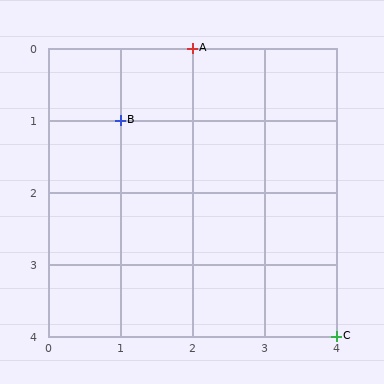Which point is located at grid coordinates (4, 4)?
Point C is at (4, 4).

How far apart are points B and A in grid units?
Points B and A are 1 column and 1 row apart (about 1.4 grid units diagonally).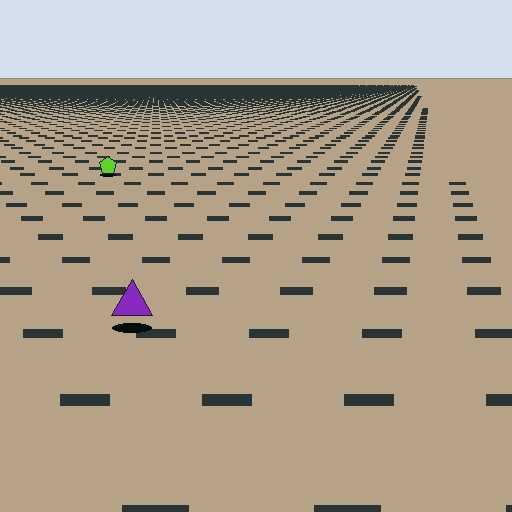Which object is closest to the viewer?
The purple triangle is closest. The texture marks near it are larger and more spread out.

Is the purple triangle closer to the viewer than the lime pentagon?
Yes. The purple triangle is closer — you can tell from the texture gradient: the ground texture is coarser near it.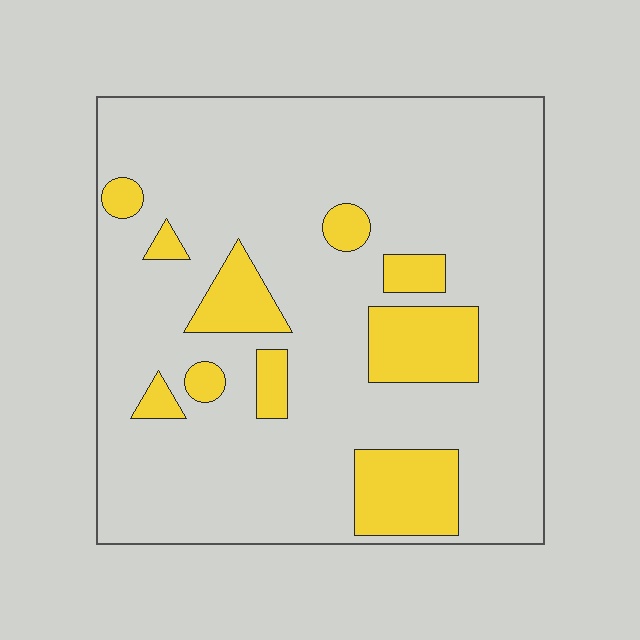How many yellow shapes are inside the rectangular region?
10.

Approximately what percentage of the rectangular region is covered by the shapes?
Approximately 15%.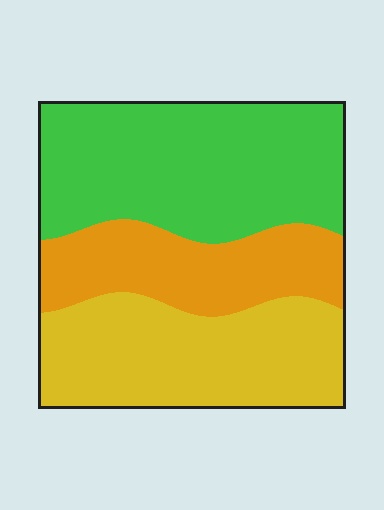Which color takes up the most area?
Green, at roughly 40%.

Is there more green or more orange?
Green.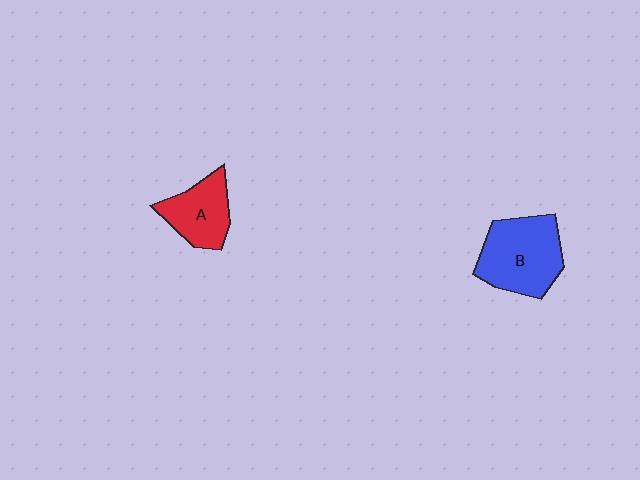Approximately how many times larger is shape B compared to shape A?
Approximately 1.5 times.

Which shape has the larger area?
Shape B (blue).